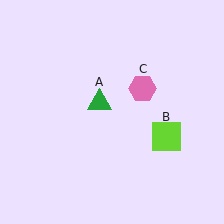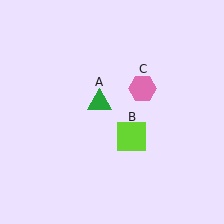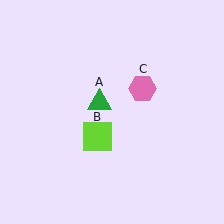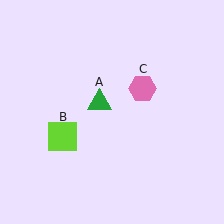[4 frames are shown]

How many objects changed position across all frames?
1 object changed position: lime square (object B).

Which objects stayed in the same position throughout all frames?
Green triangle (object A) and pink hexagon (object C) remained stationary.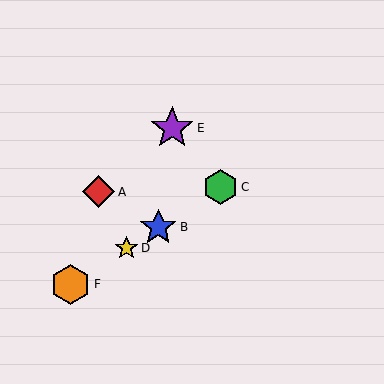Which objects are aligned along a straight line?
Objects B, C, D, F are aligned along a straight line.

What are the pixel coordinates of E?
Object E is at (172, 128).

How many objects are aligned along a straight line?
4 objects (B, C, D, F) are aligned along a straight line.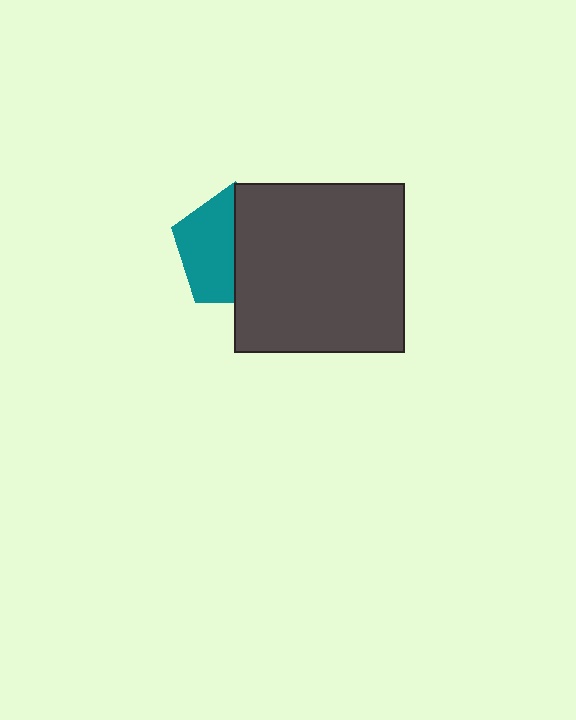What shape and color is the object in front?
The object in front is a dark gray square.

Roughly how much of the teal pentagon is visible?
About half of it is visible (roughly 48%).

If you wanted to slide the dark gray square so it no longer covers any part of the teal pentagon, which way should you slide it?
Slide it right — that is the most direct way to separate the two shapes.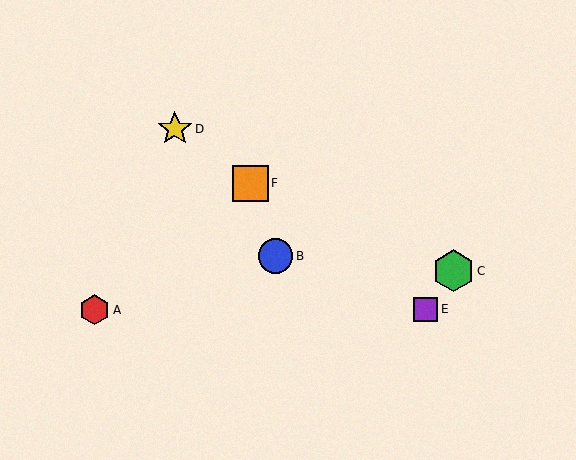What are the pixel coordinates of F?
Object F is at (250, 183).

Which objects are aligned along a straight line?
Objects D, E, F are aligned along a straight line.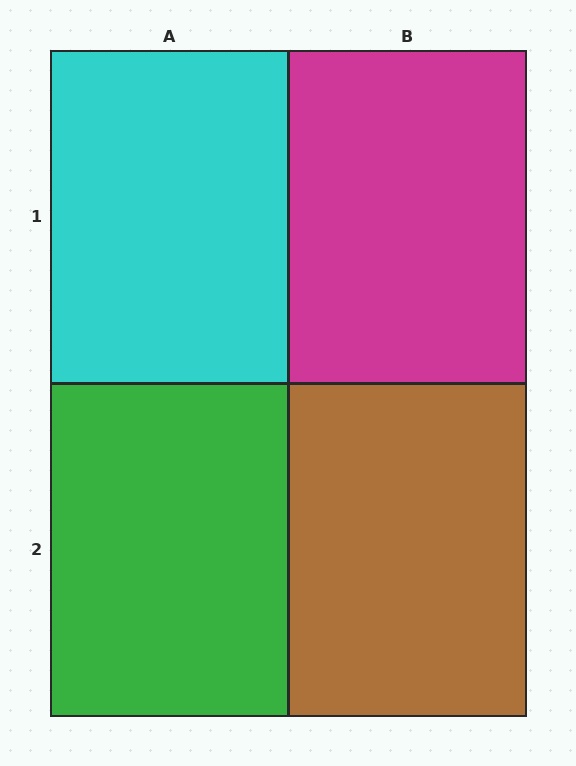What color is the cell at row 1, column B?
Magenta.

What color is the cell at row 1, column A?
Cyan.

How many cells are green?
1 cell is green.